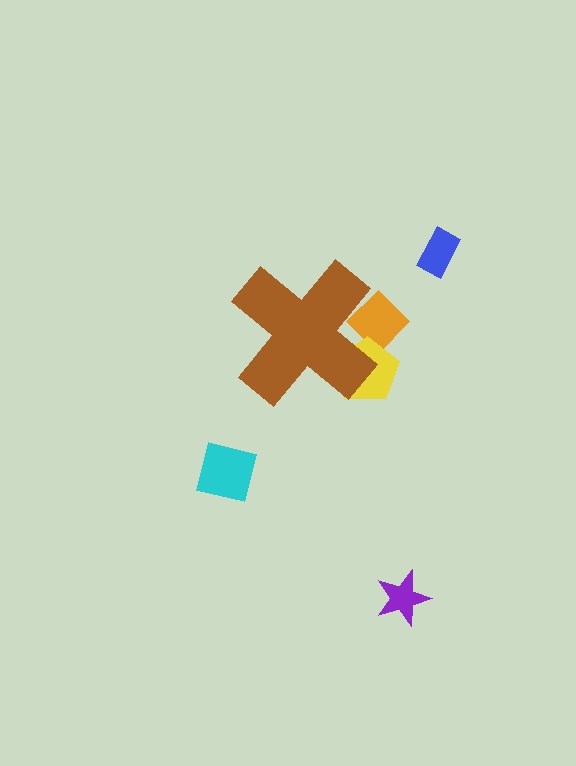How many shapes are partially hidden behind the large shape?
2 shapes are partially hidden.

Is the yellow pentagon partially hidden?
Yes, the yellow pentagon is partially hidden behind the brown cross.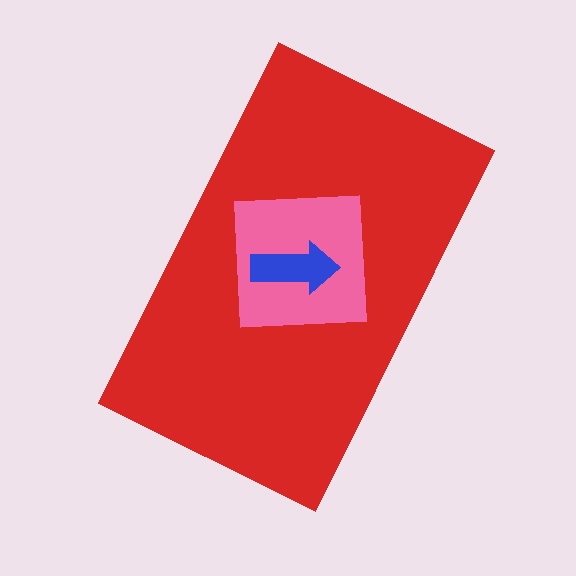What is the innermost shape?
The blue arrow.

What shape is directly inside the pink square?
The blue arrow.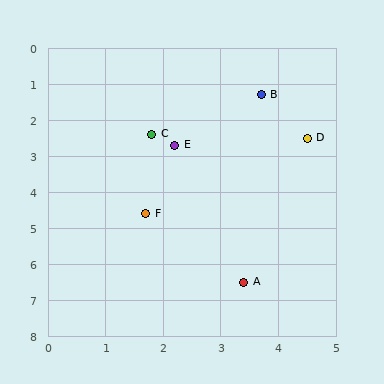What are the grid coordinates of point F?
Point F is at approximately (1.7, 4.6).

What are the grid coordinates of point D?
Point D is at approximately (4.5, 2.5).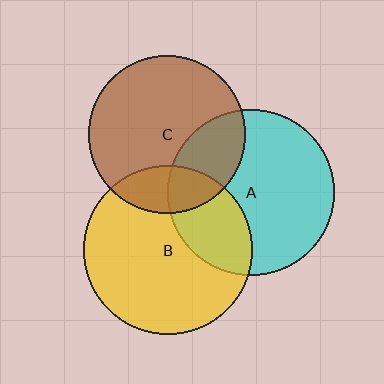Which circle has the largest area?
Circle B (yellow).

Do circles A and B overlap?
Yes.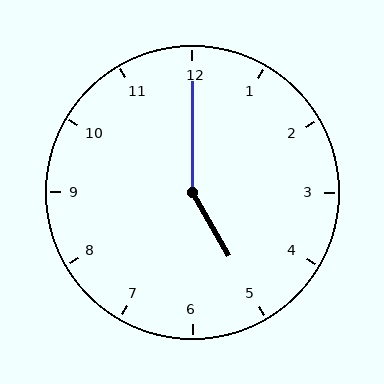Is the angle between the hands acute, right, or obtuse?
It is obtuse.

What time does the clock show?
5:00.